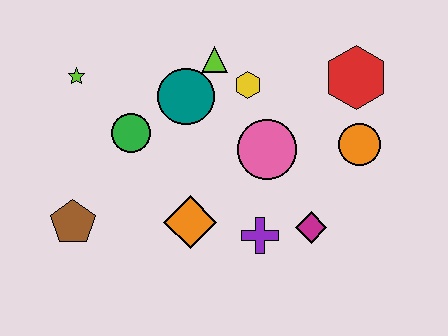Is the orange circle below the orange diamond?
No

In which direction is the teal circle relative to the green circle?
The teal circle is to the right of the green circle.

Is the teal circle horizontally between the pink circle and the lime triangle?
No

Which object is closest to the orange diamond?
The purple cross is closest to the orange diamond.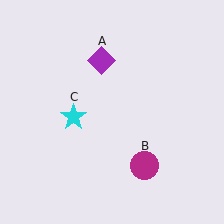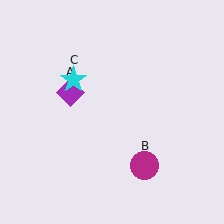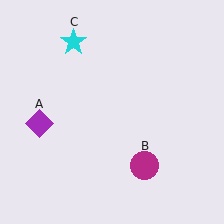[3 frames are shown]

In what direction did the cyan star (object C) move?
The cyan star (object C) moved up.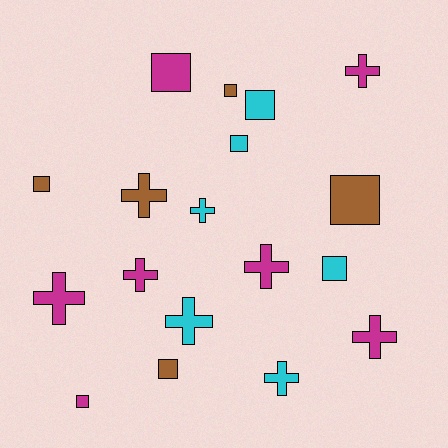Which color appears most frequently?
Magenta, with 7 objects.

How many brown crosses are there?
There is 1 brown cross.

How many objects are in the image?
There are 18 objects.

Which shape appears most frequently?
Square, with 9 objects.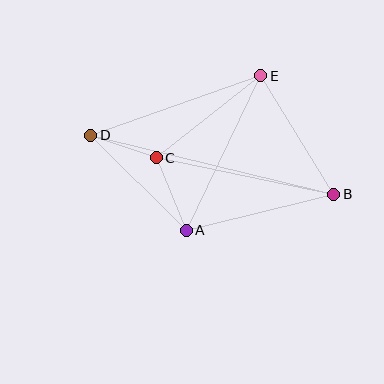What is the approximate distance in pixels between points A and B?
The distance between A and B is approximately 152 pixels.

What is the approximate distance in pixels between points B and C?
The distance between B and C is approximately 181 pixels.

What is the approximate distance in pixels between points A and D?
The distance between A and D is approximately 135 pixels.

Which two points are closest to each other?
Points C and D are closest to each other.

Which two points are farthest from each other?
Points B and D are farthest from each other.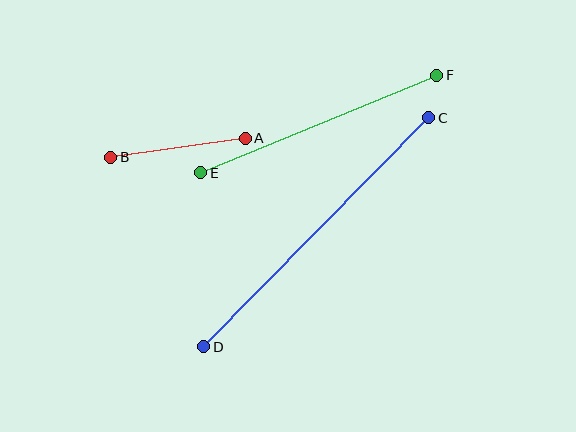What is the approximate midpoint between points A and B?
The midpoint is at approximately (178, 148) pixels.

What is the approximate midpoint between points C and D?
The midpoint is at approximately (316, 232) pixels.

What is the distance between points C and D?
The distance is approximately 321 pixels.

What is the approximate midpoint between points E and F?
The midpoint is at approximately (319, 124) pixels.